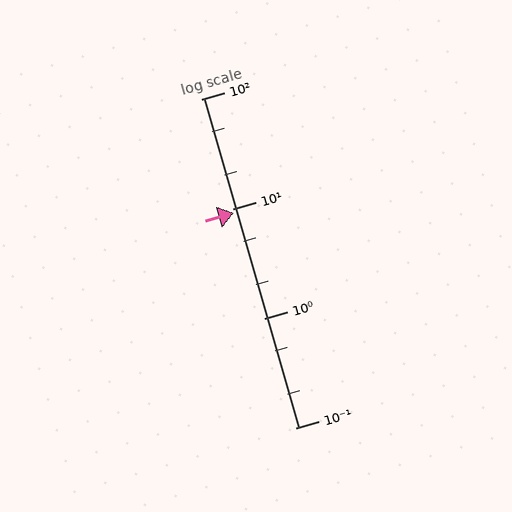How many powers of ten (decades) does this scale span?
The scale spans 3 decades, from 0.1 to 100.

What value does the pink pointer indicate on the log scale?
The pointer indicates approximately 9.2.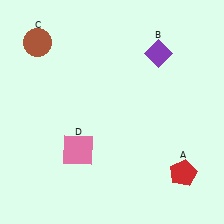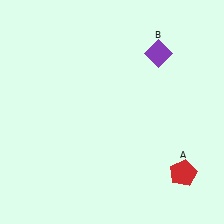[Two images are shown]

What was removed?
The brown circle (C), the pink square (D) were removed in Image 2.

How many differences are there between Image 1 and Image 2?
There are 2 differences between the two images.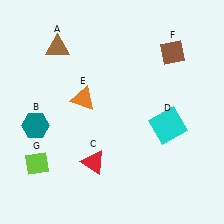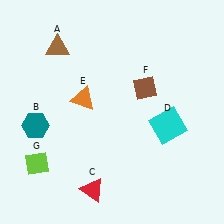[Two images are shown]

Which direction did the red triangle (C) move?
The red triangle (C) moved down.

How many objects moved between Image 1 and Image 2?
2 objects moved between the two images.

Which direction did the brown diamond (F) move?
The brown diamond (F) moved down.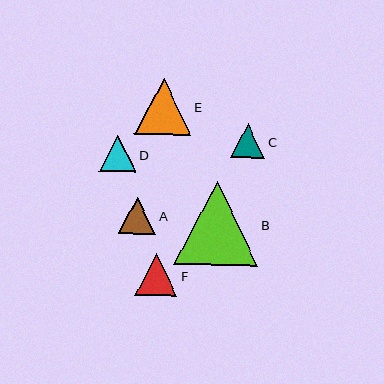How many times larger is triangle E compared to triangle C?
Triangle E is approximately 1.6 times the size of triangle C.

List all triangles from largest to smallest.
From largest to smallest: B, E, F, A, D, C.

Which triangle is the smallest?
Triangle C is the smallest with a size of approximately 35 pixels.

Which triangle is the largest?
Triangle B is the largest with a size of approximately 84 pixels.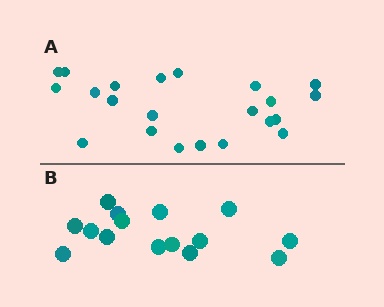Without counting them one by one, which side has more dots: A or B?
Region A (the top region) has more dots.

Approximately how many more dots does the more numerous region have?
Region A has roughly 8 or so more dots than region B.